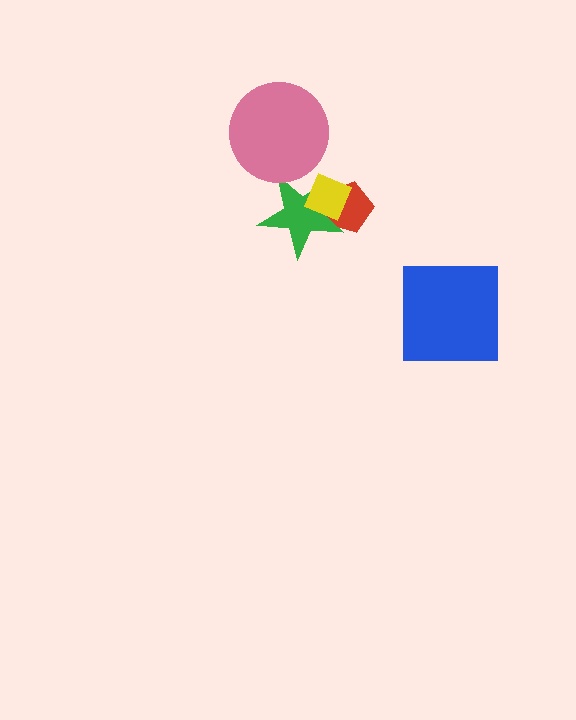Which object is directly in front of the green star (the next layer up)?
The yellow diamond is directly in front of the green star.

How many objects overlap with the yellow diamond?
2 objects overlap with the yellow diamond.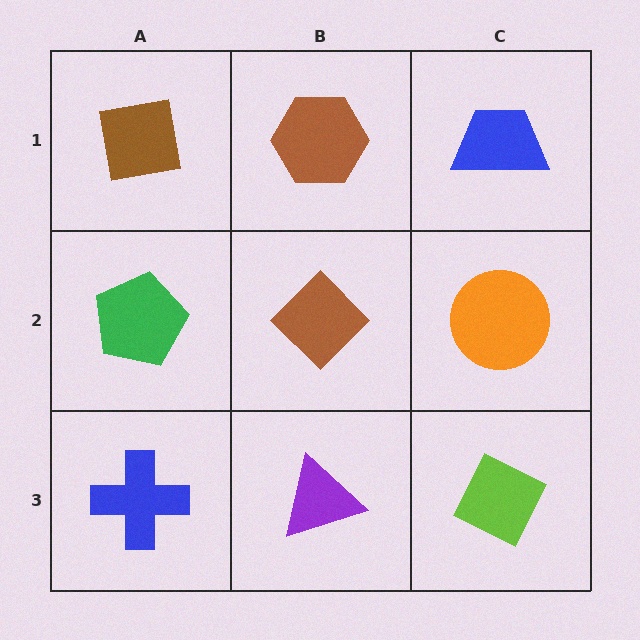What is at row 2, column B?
A brown diamond.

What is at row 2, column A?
A green pentagon.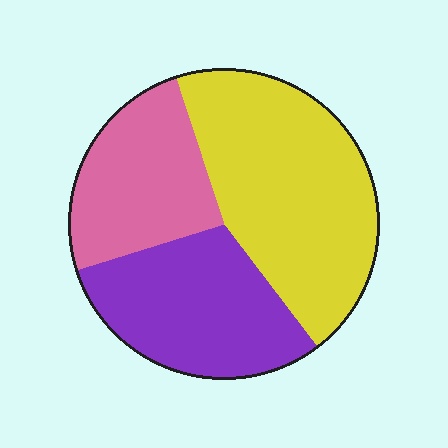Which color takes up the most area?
Yellow, at roughly 45%.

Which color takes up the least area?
Pink, at roughly 25%.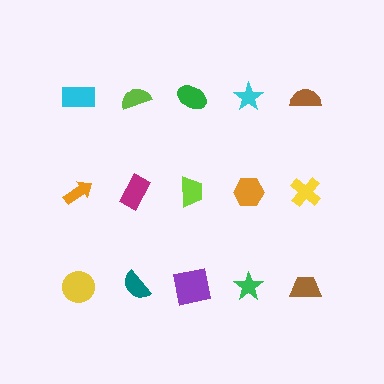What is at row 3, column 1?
A yellow circle.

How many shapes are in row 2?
5 shapes.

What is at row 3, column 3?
A purple square.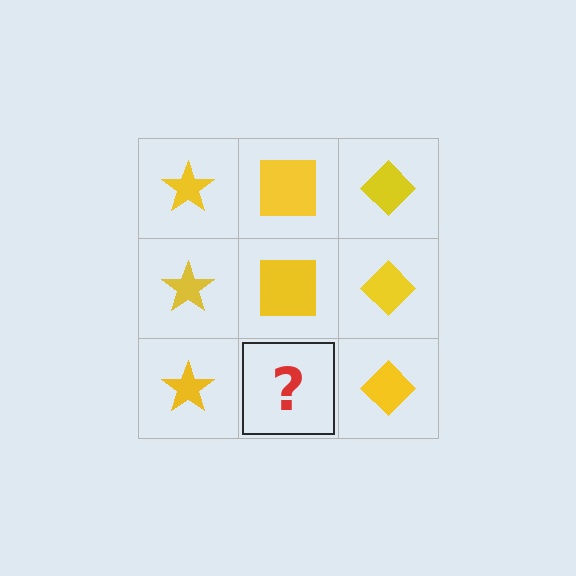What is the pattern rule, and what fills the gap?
The rule is that each column has a consistent shape. The gap should be filled with a yellow square.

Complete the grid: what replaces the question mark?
The question mark should be replaced with a yellow square.